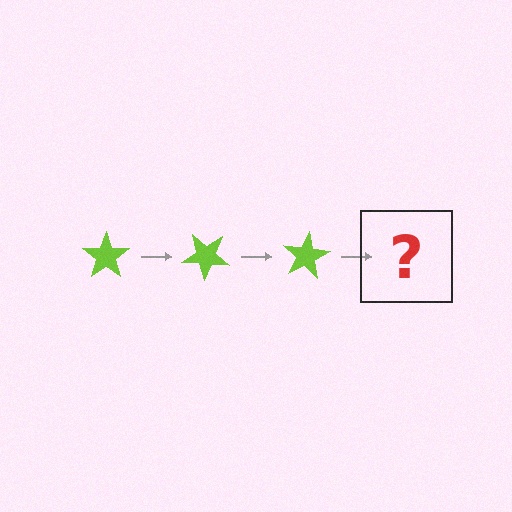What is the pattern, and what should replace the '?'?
The pattern is that the star rotates 40 degrees each step. The '?' should be a lime star rotated 120 degrees.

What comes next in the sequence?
The next element should be a lime star rotated 120 degrees.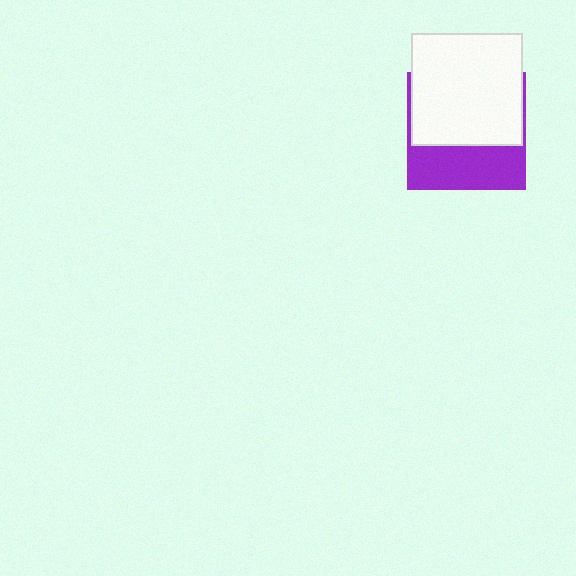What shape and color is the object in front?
The object in front is a white square.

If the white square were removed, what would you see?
You would see the complete purple square.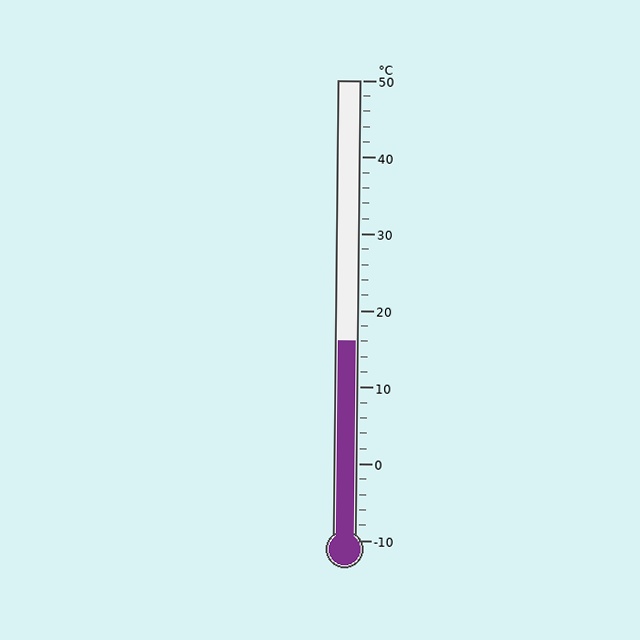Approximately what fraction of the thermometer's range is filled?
The thermometer is filled to approximately 45% of its range.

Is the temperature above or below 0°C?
The temperature is above 0°C.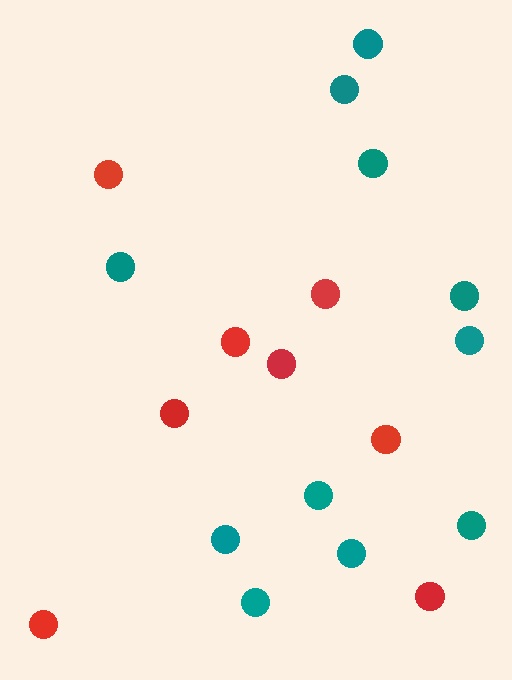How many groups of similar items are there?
There are 2 groups: one group of teal circles (11) and one group of red circles (8).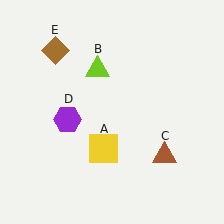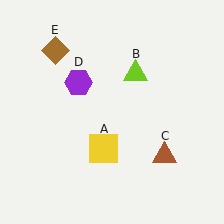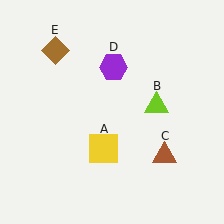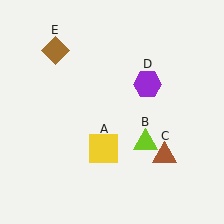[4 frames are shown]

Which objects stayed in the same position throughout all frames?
Yellow square (object A) and brown triangle (object C) and brown diamond (object E) remained stationary.